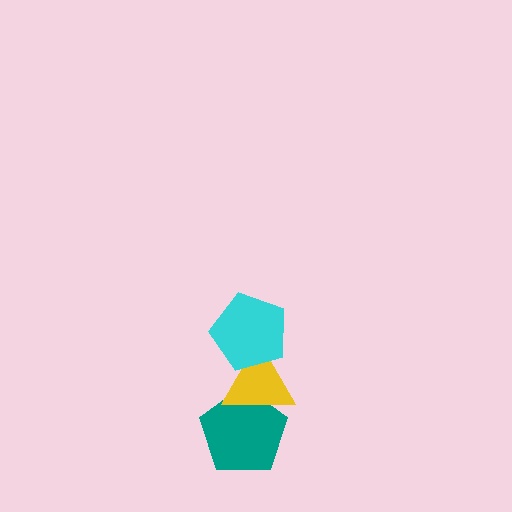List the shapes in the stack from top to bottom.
From top to bottom: the cyan pentagon, the yellow triangle, the teal pentagon.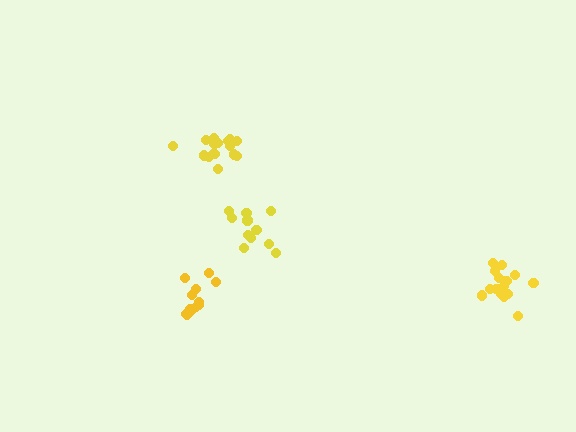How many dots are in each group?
Group 1: 15 dots, Group 2: 12 dots, Group 3: 16 dots, Group 4: 12 dots (55 total).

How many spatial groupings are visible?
There are 4 spatial groupings.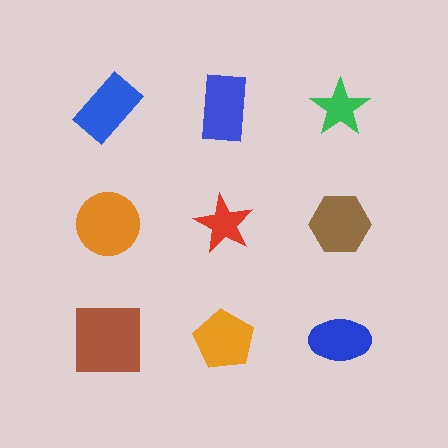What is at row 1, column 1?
A blue rectangle.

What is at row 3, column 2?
An orange pentagon.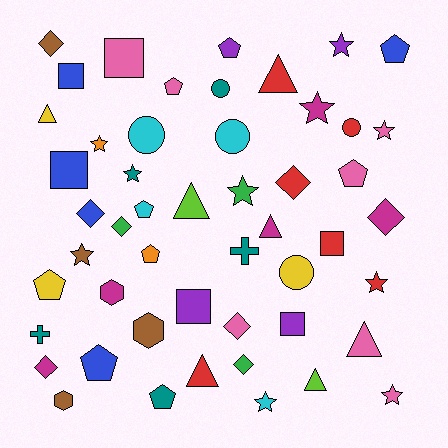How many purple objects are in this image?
There are 4 purple objects.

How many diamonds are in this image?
There are 8 diamonds.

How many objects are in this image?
There are 50 objects.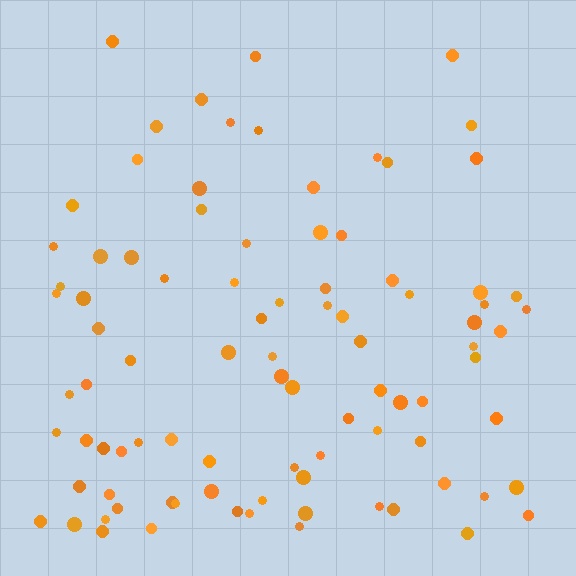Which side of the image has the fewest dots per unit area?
The top.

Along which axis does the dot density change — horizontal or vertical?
Vertical.